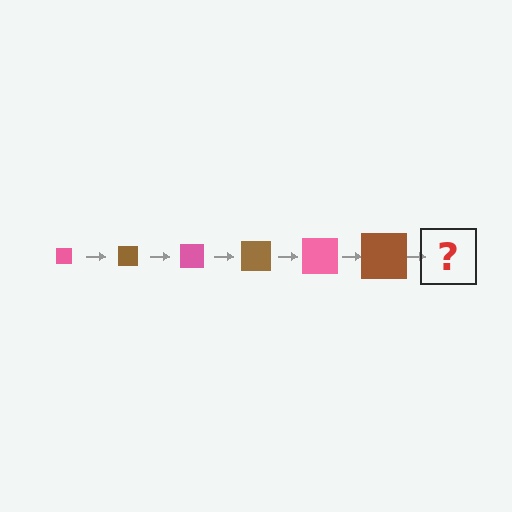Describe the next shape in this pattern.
It should be a pink square, larger than the previous one.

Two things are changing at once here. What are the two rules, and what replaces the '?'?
The two rules are that the square grows larger each step and the color cycles through pink and brown. The '?' should be a pink square, larger than the previous one.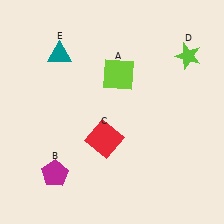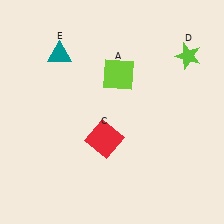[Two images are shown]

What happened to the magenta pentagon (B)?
The magenta pentagon (B) was removed in Image 2. It was in the bottom-left area of Image 1.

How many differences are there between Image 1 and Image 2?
There is 1 difference between the two images.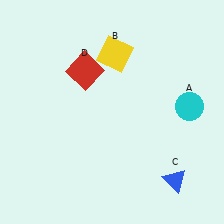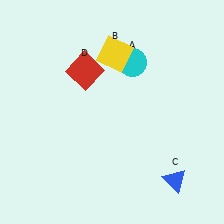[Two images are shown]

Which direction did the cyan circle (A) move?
The cyan circle (A) moved left.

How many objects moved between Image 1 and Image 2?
1 object moved between the two images.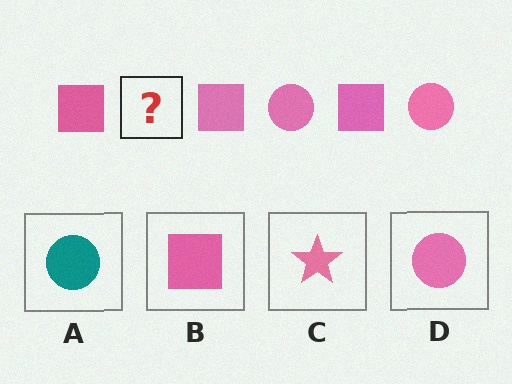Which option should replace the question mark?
Option D.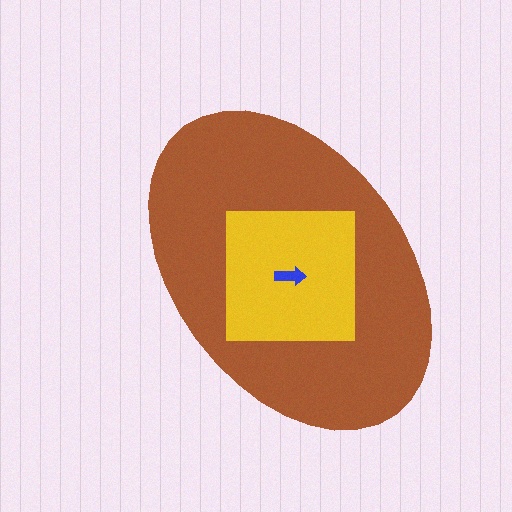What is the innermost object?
The blue arrow.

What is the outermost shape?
The brown ellipse.